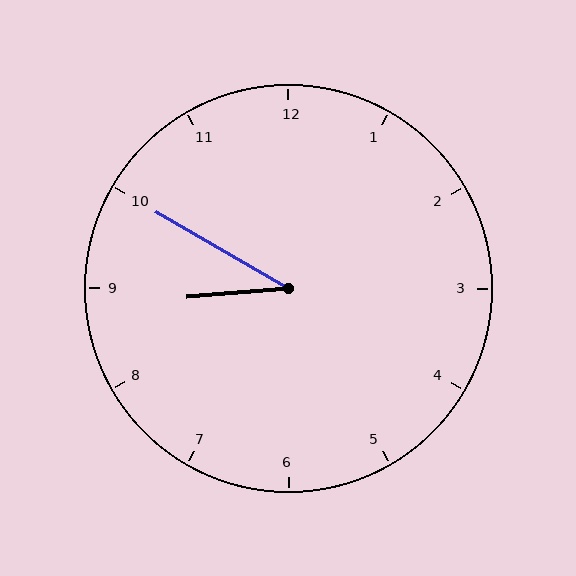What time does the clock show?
8:50.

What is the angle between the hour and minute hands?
Approximately 35 degrees.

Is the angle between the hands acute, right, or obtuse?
It is acute.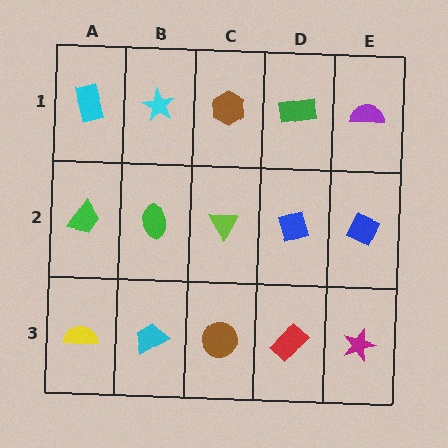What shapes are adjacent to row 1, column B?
A green ellipse (row 2, column B), a cyan rectangle (row 1, column A), a brown hexagon (row 1, column C).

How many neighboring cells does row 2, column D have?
4.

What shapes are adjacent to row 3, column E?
A blue diamond (row 2, column E), a red rectangle (row 3, column D).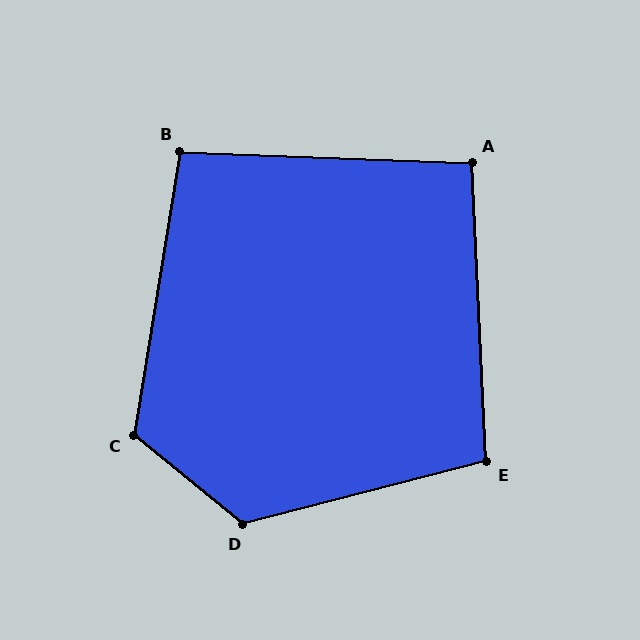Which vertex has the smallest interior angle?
A, at approximately 95 degrees.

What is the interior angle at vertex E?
Approximately 102 degrees (obtuse).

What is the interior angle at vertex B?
Approximately 97 degrees (obtuse).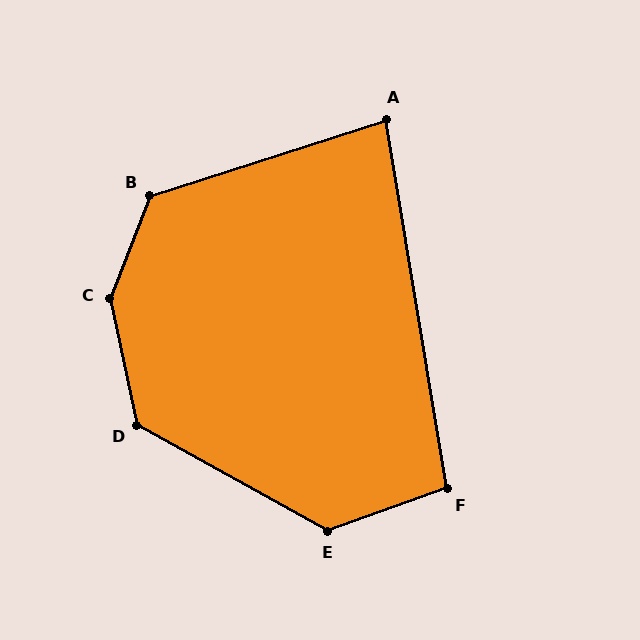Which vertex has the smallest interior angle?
A, at approximately 82 degrees.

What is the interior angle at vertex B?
Approximately 129 degrees (obtuse).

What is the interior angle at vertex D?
Approximately 131 degrees (obtuse).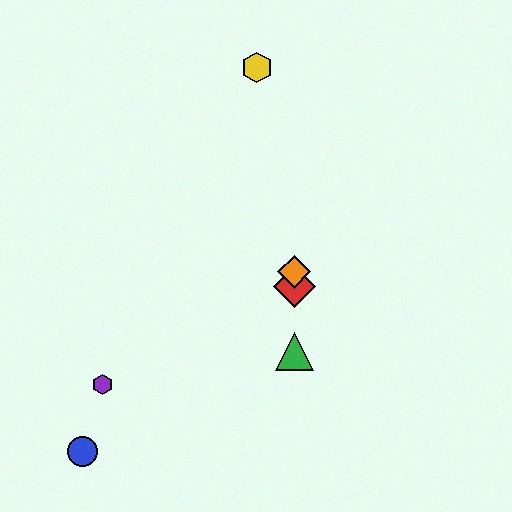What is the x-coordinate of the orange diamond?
The orange diamond is at x≈294.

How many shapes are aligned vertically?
3 shapes (the red diamond, the green triangle, the orange diamond) are aligned vertically.